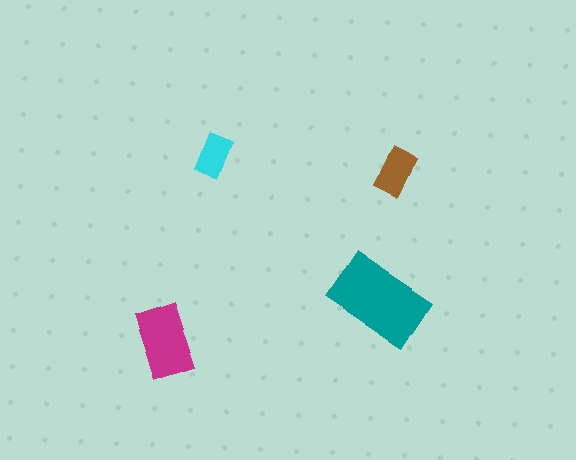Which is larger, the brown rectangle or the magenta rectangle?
The magenta one.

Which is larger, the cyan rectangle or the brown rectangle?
The brown one.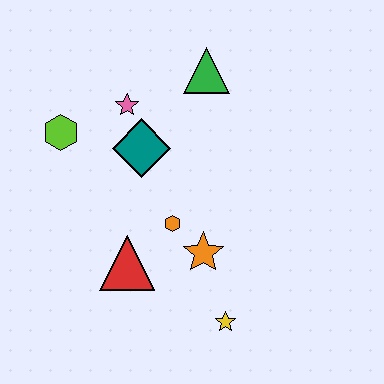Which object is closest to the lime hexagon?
The pink star is closest to the lime hexagon.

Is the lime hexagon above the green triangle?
No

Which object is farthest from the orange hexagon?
The green triangle is farthest from the orange hexagon.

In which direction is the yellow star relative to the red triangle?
The yellow star is to the right of the red triangle.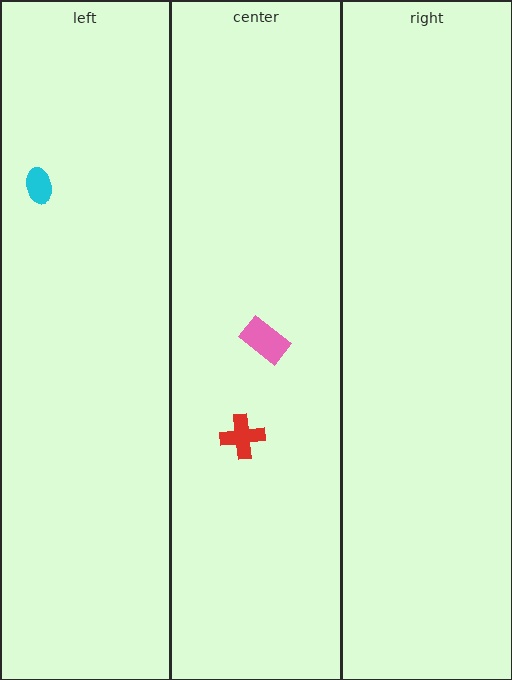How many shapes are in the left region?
1.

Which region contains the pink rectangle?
The center region.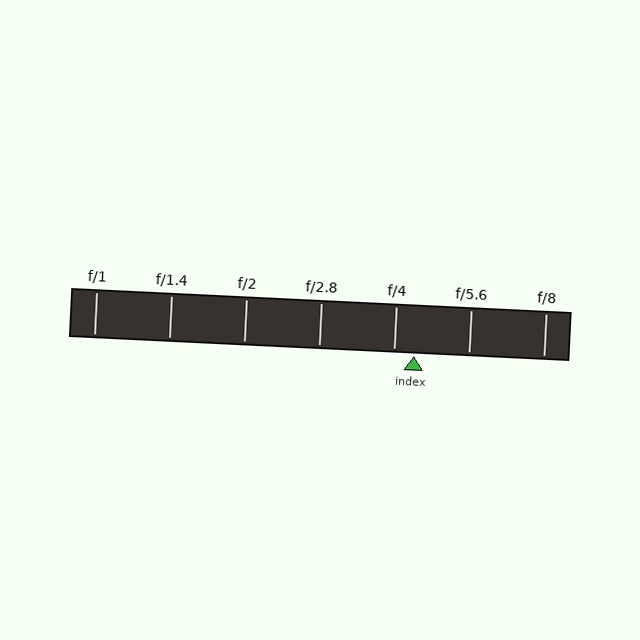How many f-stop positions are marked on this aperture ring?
There are 7 f-stop positions marked.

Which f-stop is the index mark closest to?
The index mark is closest to f/4.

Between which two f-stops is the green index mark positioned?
The index mark is between f/4 and f/5.6.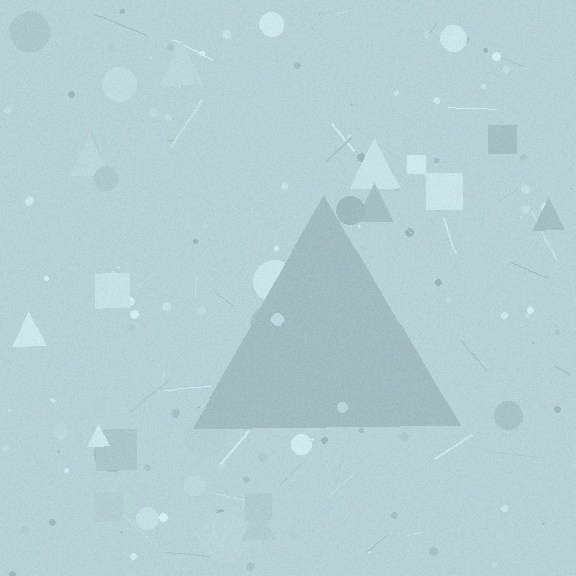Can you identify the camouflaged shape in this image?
The camouflaged shape is a triangle.